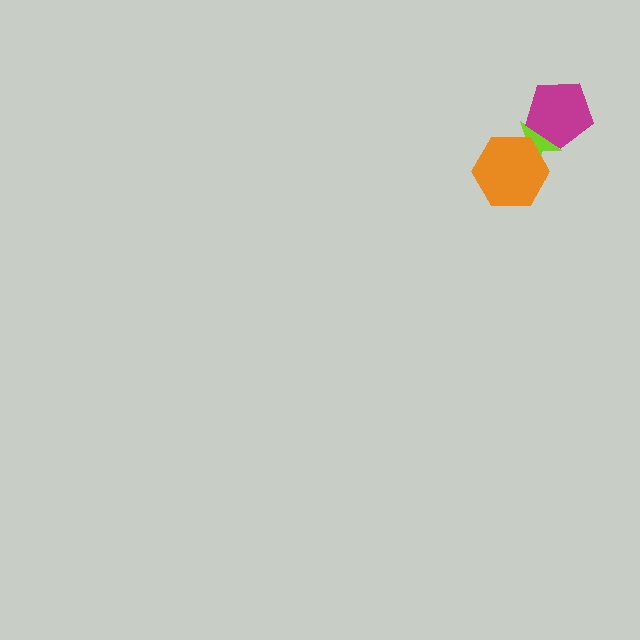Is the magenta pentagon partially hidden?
No, no other shape covers it.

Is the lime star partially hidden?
Yes, it is partially covered by another shape.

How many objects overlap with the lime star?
2 objects overlap with the lime star.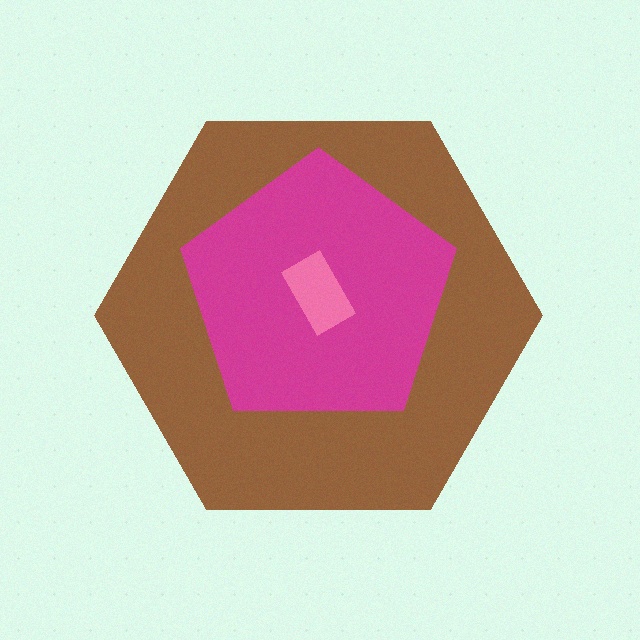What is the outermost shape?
The brown hexagon.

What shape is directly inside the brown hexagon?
The magenta pentagon.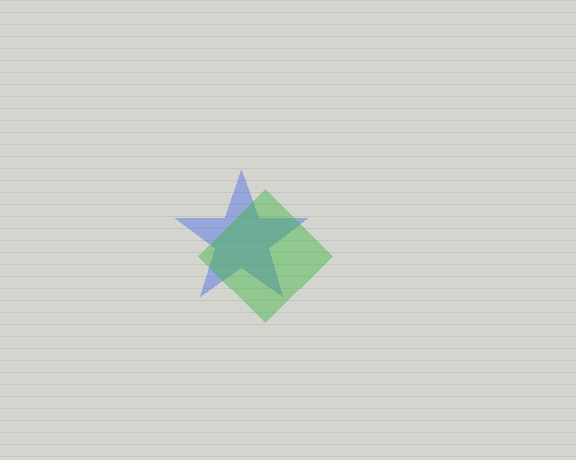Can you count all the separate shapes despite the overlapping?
Yes, there are 2 separate shapes.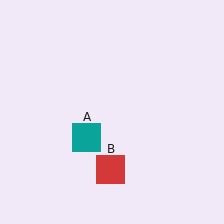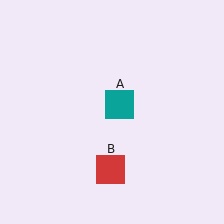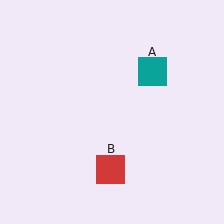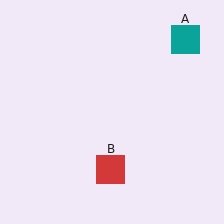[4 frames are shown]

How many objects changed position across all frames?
1 object changed position: teal square (object A).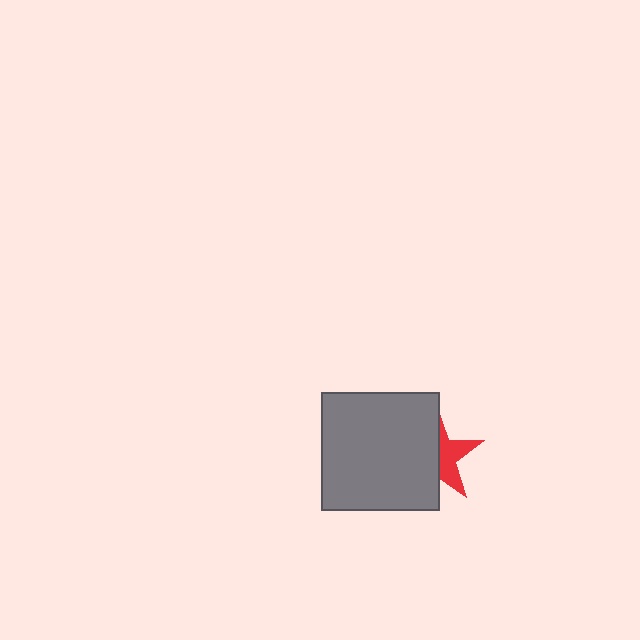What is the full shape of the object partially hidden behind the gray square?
The partially hidden object is a red star.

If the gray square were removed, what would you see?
You would see the complete red star.